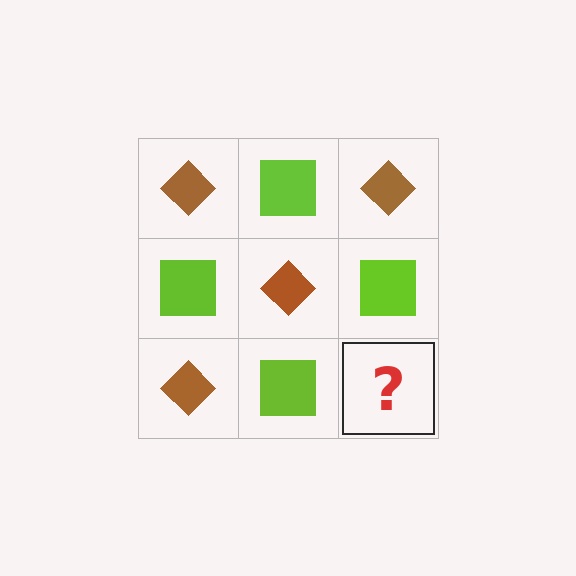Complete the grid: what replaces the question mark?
The question mark should be replaced with a brown diamond.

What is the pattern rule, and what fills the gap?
The rule is that it alternates brown diamond and lime square in a checkerboard pattern. The gap should be filled with a brown diamond.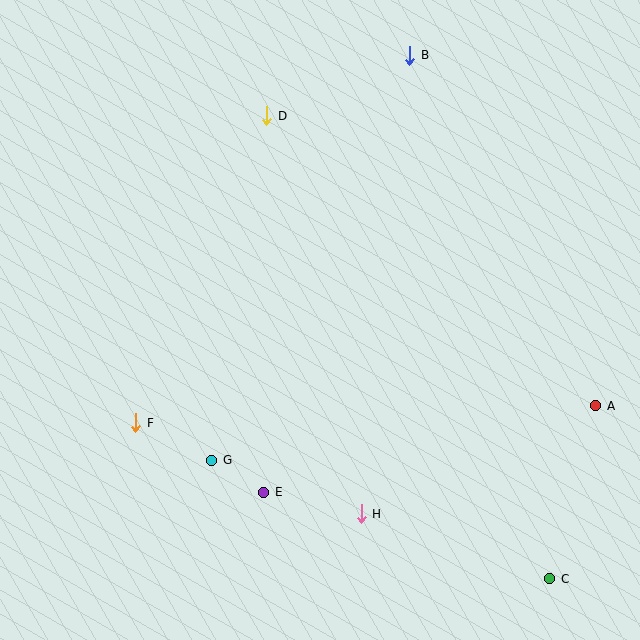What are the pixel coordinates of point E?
Point E is at (264, 492).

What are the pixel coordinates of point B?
Point B is at (410, 55).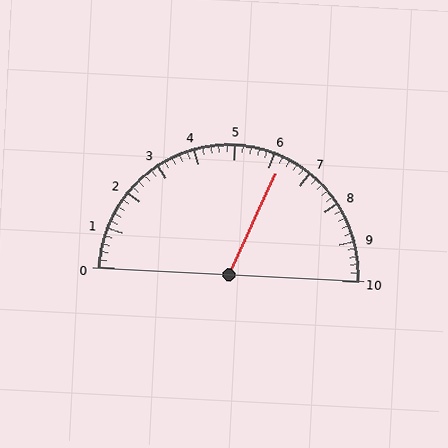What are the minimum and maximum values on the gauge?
The gauge ranges from 0 to 10.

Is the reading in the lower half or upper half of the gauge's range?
The reading is in the upper half of the range (0 to 10).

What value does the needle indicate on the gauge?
The needle indicates approximately 6.2.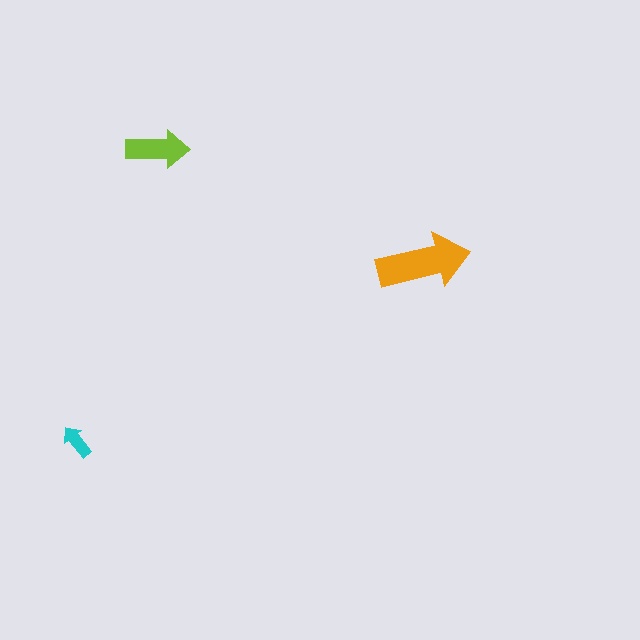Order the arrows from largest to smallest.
the orange one, the lime one, the cyan one.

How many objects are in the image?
There are 3 objects in the image.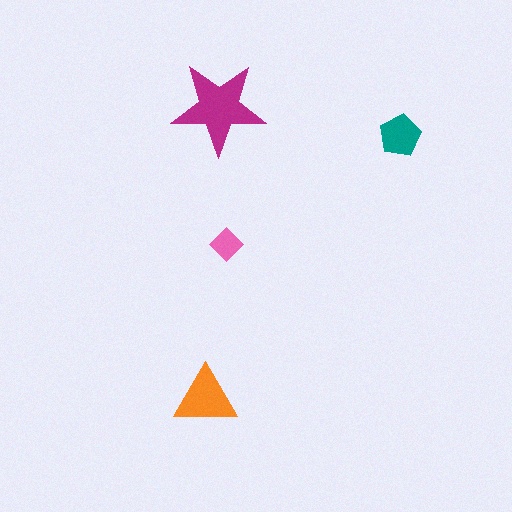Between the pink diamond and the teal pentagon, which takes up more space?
The teal pentagon.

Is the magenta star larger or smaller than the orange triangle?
Larger.